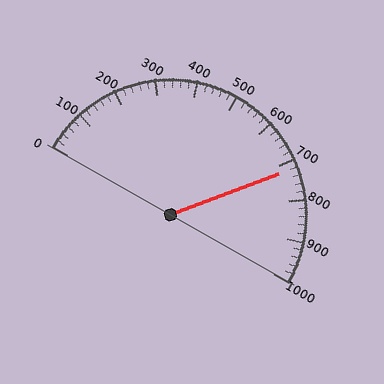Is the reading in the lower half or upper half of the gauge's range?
The reading is in the upper half of the range (0 to 1000).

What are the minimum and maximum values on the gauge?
The gauge ranges from 0 to 1000.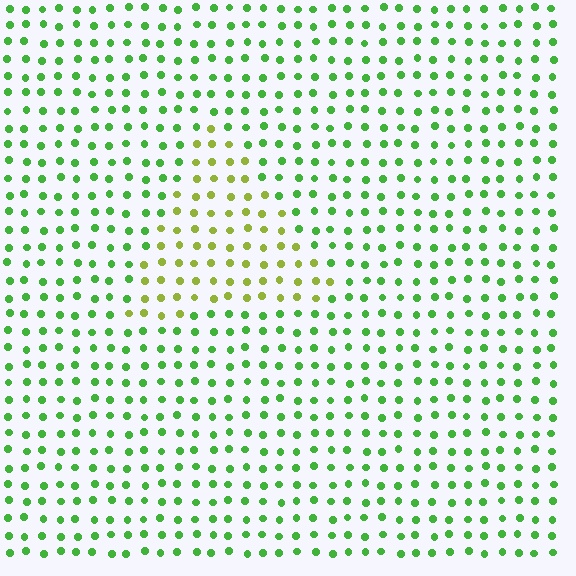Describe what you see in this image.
The image is filled with small green elements in a uniform arrangement. A triangle-shaped region is visible where the elements are tinted to a slightly different hue, forming a subtle color boundary.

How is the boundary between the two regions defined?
The boundary is defined purely by a slight shift in hue (about 40 degrees). Spacing, size, and orientation are identical on both sides.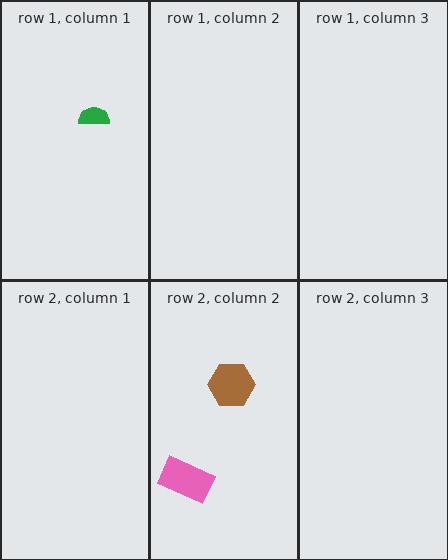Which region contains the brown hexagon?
The row 2, column 2 region.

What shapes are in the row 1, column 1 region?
The green semicircle.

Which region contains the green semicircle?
The row 1, column 1 region.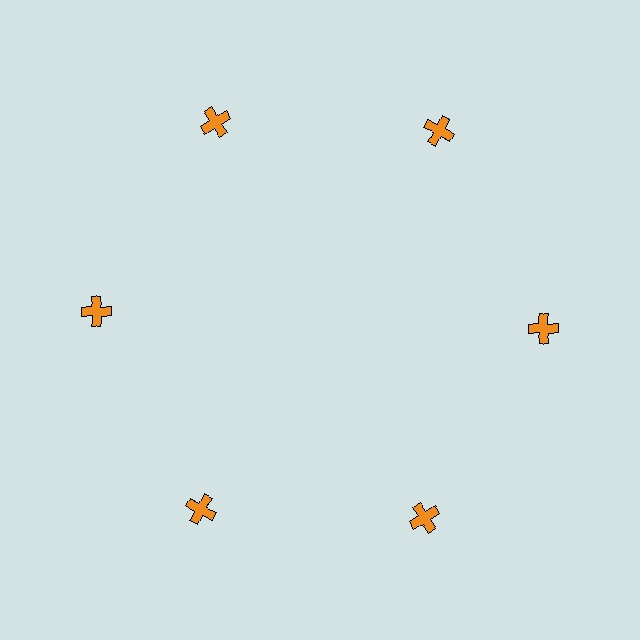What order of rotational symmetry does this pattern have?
This pattern has 6-fold rotational symmetry.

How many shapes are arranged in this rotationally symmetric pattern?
There are 6 shapes, arranged in 6 groups of 1.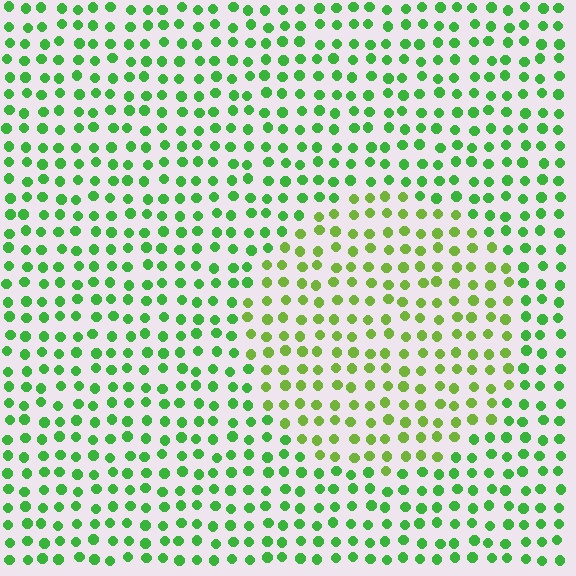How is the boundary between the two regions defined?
The boundary is defined purely by a slight shift in hue (about 29 degrees). Spacing, size, and orientation are identical on both sides.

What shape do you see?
I see a circle.